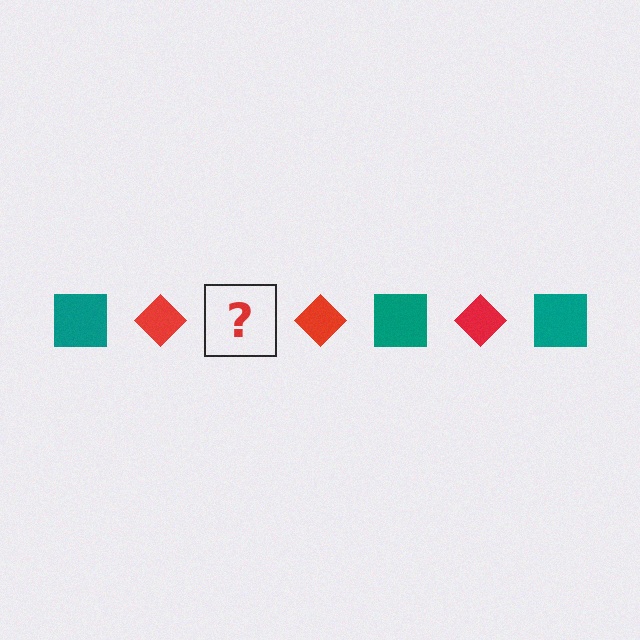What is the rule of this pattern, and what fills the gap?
The rule is that the pattern alternates between teal square and red diamond. The gap should be filled with a teal square.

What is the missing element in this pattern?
The missing element is a teal square.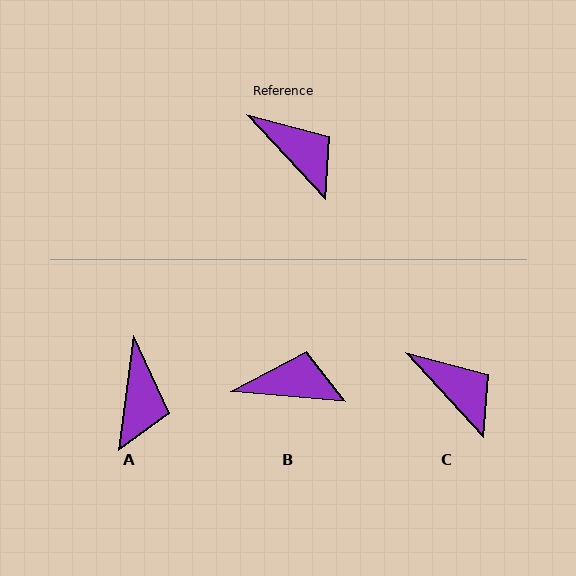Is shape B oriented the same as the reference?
No, it is off by about 42 degrees.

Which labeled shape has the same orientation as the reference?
C.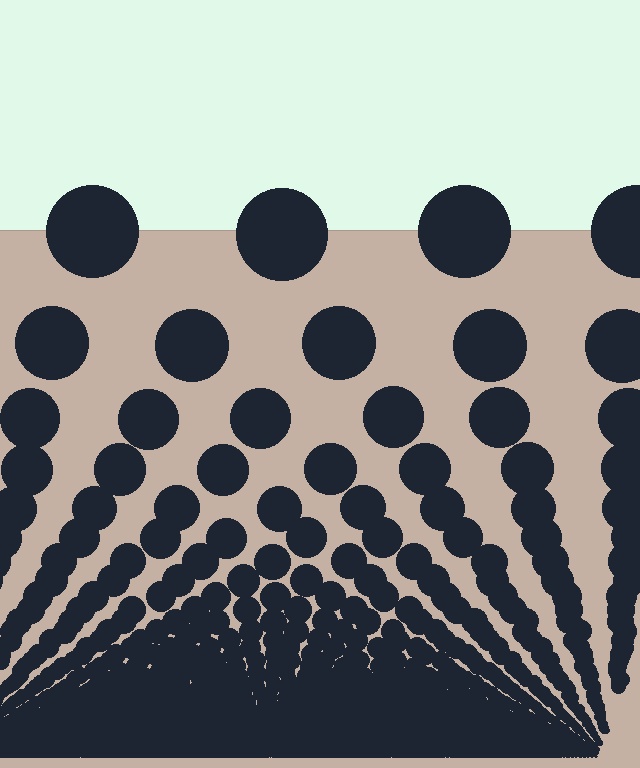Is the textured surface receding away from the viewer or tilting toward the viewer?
The surface appears to tilt toward the viewer. Texture elements get larger and sparser toward the top.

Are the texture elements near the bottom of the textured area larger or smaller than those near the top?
Smaller. The gradient is inverted — elements near the bottom are smaller and denser.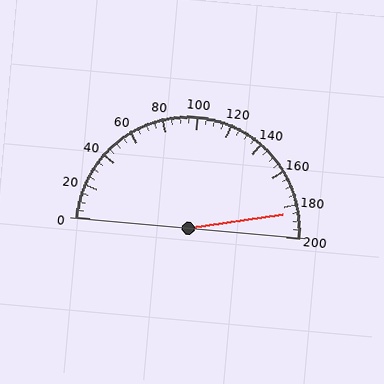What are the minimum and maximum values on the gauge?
The gauge ranges from 0 to 200.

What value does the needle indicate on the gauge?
The needle indicates approximately 185.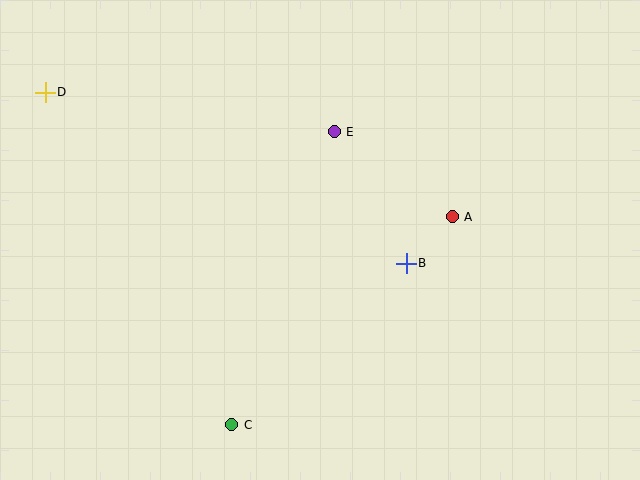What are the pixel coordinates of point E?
Point E is at (334, 132).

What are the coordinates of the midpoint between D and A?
The midpoint between D and A is at (249, 154).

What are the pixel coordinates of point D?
Point D is at (45, 92).